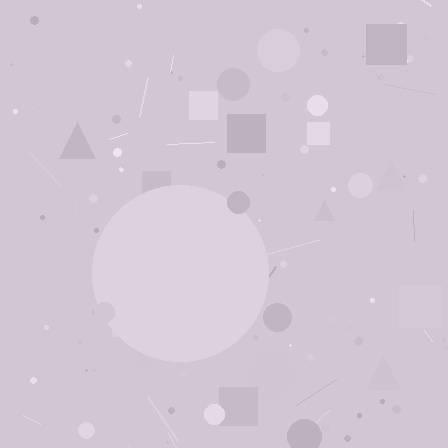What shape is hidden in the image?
A circle is hidden in the image.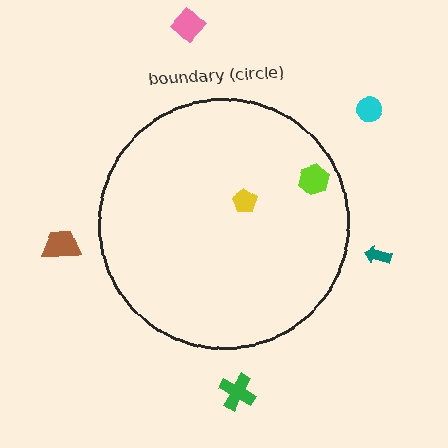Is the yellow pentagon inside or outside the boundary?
Inside.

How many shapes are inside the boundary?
2 inside, 5 outside.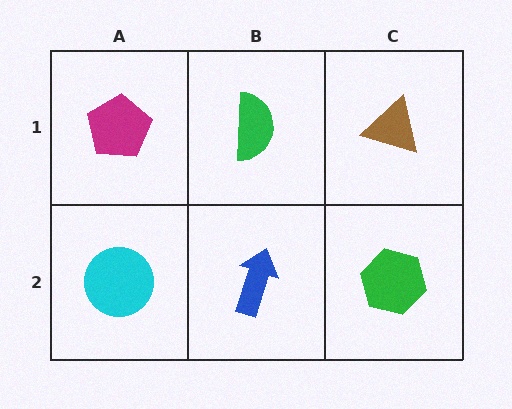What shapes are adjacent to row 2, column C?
A brown triangle (row 1, column C), a blue arrow (row 2, column B).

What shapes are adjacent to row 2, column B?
A green semicircle (row 1, column B), a cyan circle (row 2, column A), a green hexagon (row 2, column C).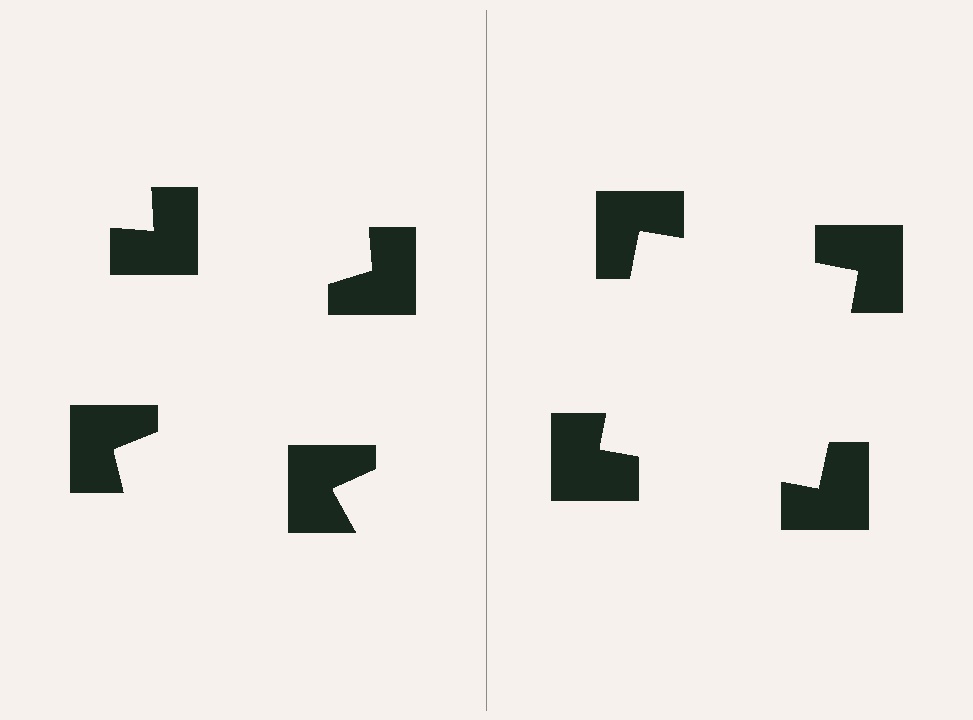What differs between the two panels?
The notched squares are positioned identically on both sides; only the wedge orientations differ. On the right they align to a square; on the left they are misaligned.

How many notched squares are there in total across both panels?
8 — 4 on each side.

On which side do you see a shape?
An illusory square appears on the right side. On the left side the wedge cuts are rotated, so no coherent shape forms.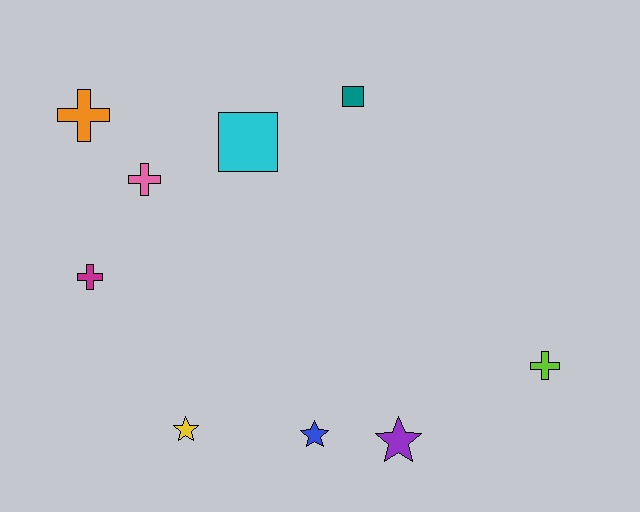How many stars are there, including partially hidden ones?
There are 3 stars.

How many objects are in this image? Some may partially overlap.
There are 9 objects.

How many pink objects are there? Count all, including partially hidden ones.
There is 1 pink object.